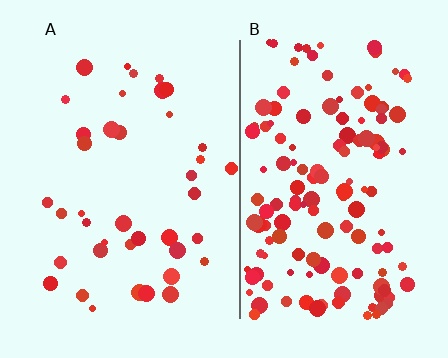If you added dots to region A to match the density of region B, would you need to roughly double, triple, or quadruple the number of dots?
Approximately triple.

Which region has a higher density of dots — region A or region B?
B (the right).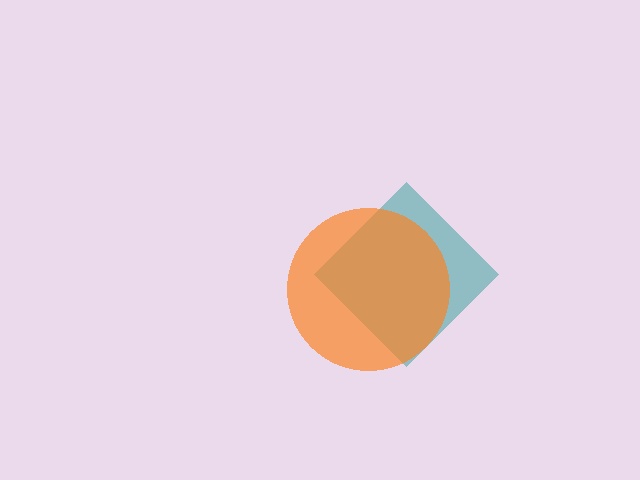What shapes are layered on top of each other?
The layered shapes are: a teal diamond, an orange circle.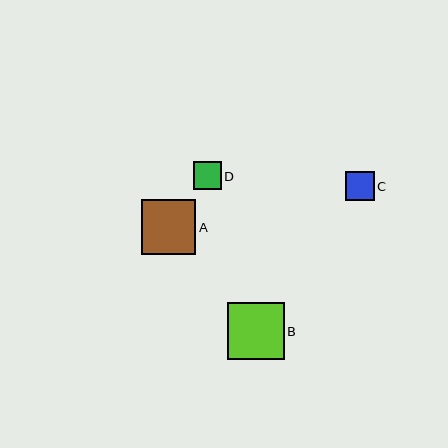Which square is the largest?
Square B is the largest with a size of approximately 56 pixels.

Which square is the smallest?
Square D is the smallest with a size of approximately 28 pixels.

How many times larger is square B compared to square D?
Square B is approximately 2.0 times the size of square D.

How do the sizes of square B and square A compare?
Square B and square A are approximately the same size.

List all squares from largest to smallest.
From largest to smallest: B, A, C, D.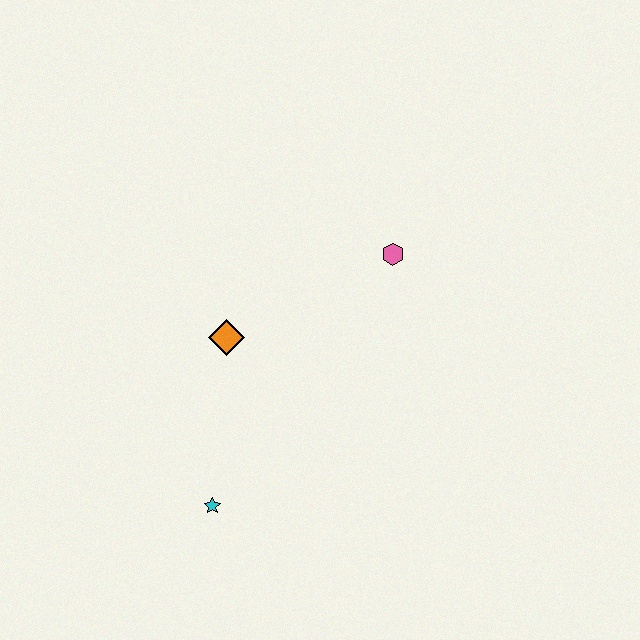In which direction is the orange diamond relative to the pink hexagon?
The orange diamond is to the left of the pink hexagon.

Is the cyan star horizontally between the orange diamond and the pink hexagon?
No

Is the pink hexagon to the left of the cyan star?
No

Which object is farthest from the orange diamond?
The pink hexagon is farthest from the orange diamond.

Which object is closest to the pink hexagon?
The orange diamond is closest to the pink hexagon.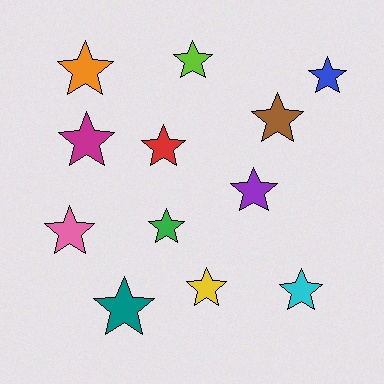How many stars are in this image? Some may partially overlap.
There are 12 stars.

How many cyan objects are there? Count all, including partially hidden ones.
There is 1 cyan object.